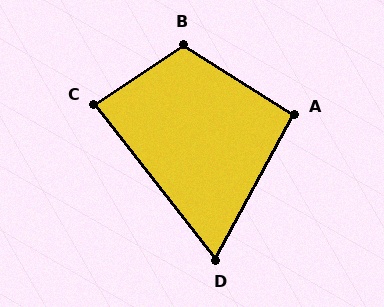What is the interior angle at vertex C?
Approximately 86 degrees (approximately right).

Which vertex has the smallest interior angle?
D, at approximately 66 degrees.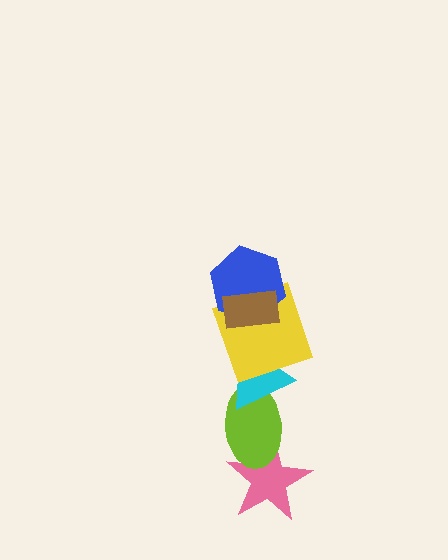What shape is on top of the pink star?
The lime ellipse is on top of the pink star.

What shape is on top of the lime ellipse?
The cyan triangle is on top of the lime ellipse.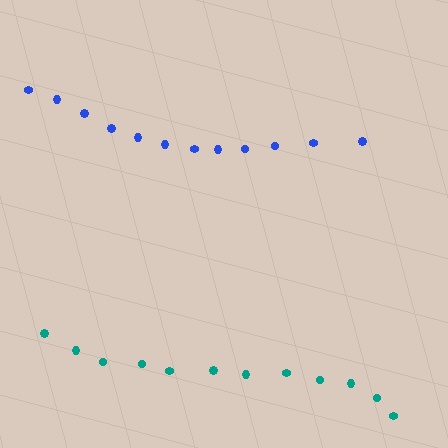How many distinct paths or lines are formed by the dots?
There are 2 distinct paths.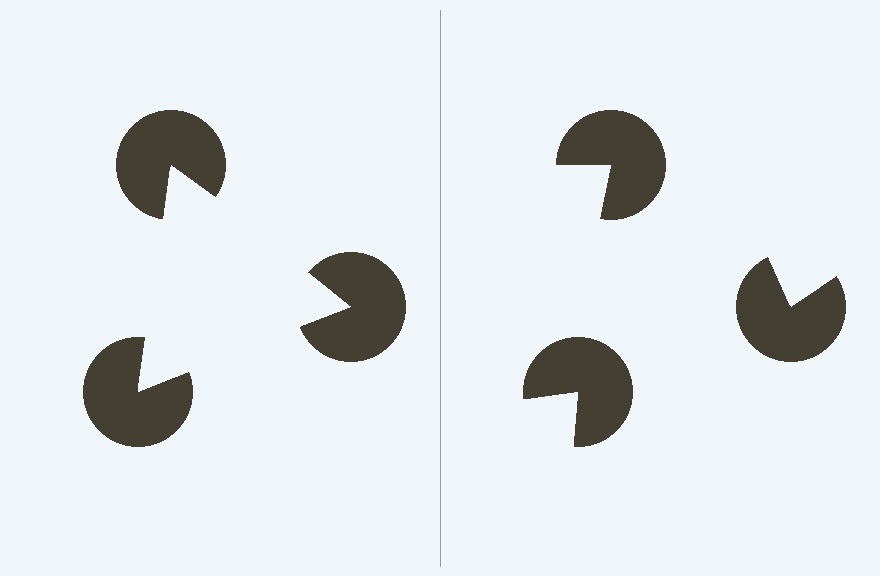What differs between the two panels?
The pac-man discs are positioned identically on both sides; only the wedge orientations differ. On the left they align to a triangle; on the right they are misaligned.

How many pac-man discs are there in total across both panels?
6 — 3 on each side.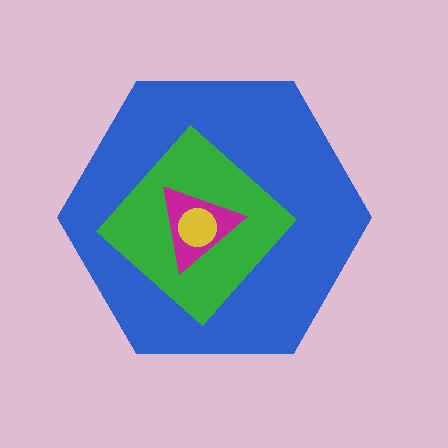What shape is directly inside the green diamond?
The magenta triangle.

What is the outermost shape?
The blue hexagon.